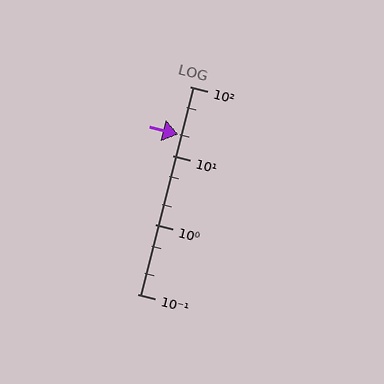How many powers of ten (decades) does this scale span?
The scale spans 3 decades, from 0.1 to 100.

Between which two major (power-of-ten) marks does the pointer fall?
The pointer is between 10 and 100.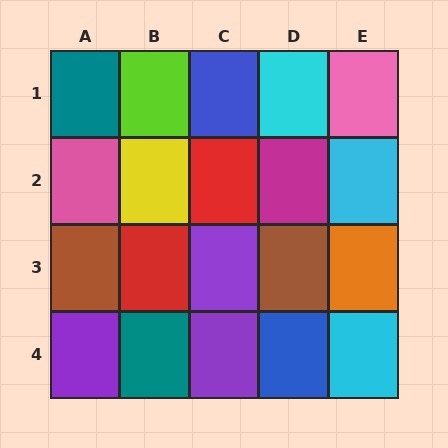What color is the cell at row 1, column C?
Blue.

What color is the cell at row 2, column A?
Pink.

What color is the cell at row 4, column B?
Teal.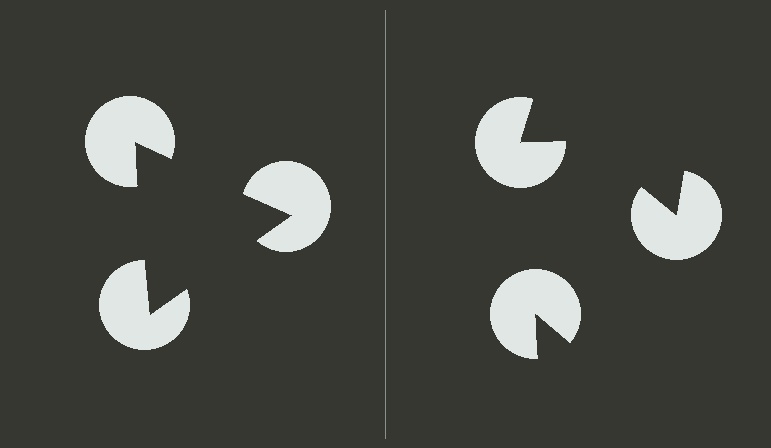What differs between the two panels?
The pac-man discs are positioned identically on both sides; only the wedge orientations differ. On the left they align to a triangle; on the right they are misaligned.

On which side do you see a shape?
An illusory triangle appears on the left side. On the right side the wedge cuts are rotated, so no coherent shape forms.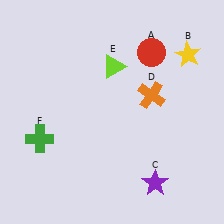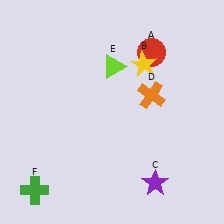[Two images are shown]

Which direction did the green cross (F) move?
The green cross (F) moved down.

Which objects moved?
The objects that moved are: the yellow star (B), the green cross (F).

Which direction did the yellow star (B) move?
The yellow star (B) moved left.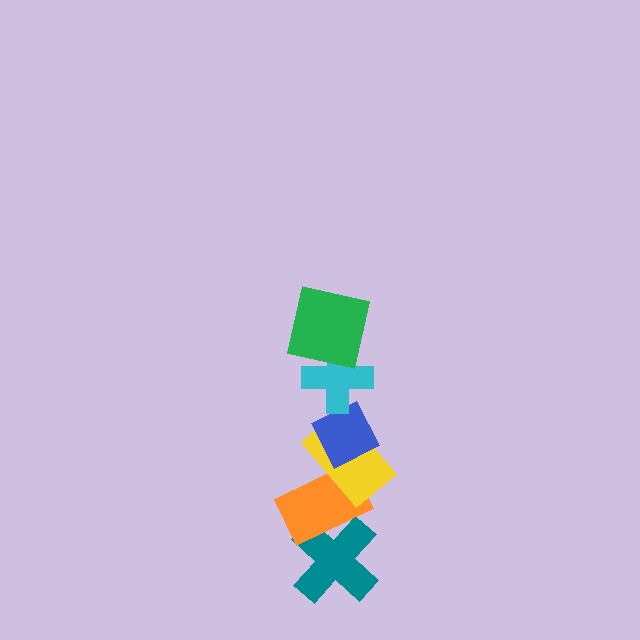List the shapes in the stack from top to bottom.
From top to bottom: the green square, the cyan cross, the blue diamond, the yellow rectangle, the orange rectangle, the teal cross.